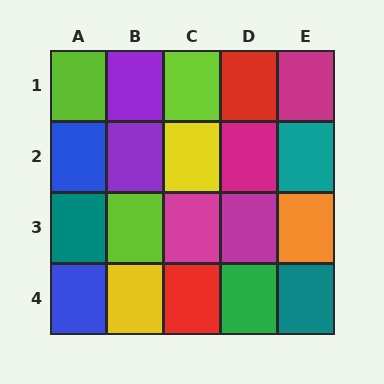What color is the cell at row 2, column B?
Purple.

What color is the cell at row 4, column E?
Teal.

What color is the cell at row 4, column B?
Yellow.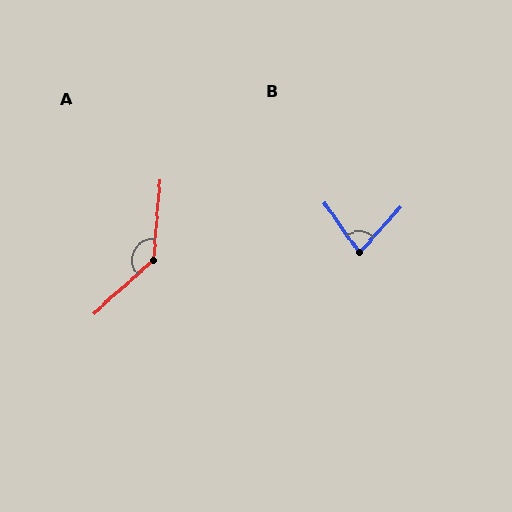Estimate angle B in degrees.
Approximately 78 degrees.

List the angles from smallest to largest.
B (78°), A (137°).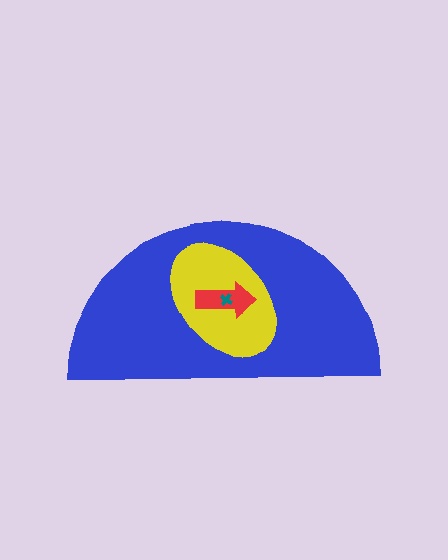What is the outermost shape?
The blue semicircle.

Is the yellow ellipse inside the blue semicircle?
Yes.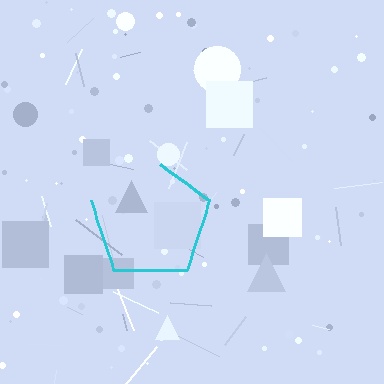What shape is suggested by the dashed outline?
The dashed outline suggests a pentagon.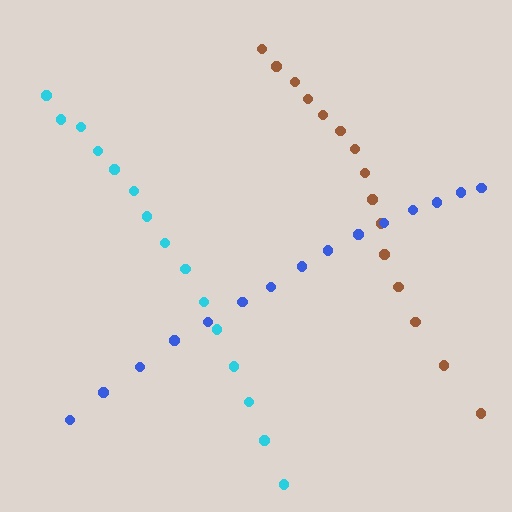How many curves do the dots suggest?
There are 3 distinct paths.